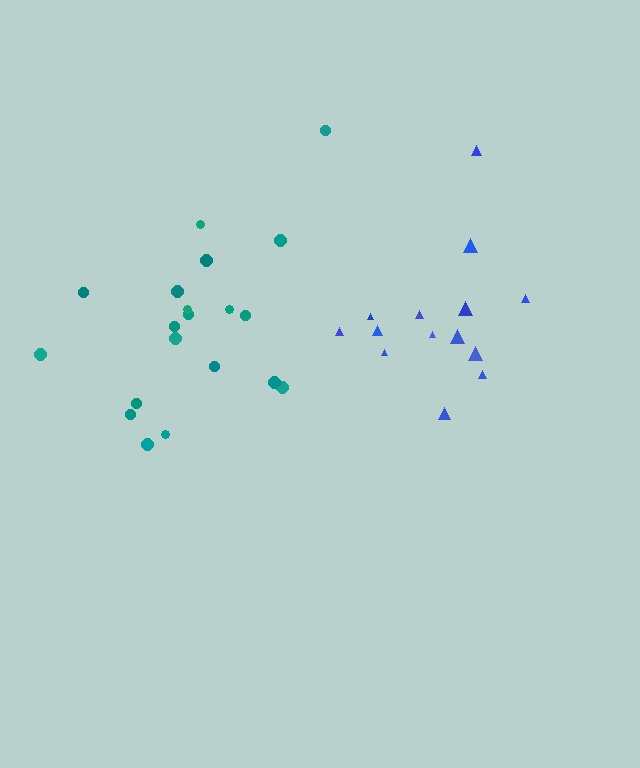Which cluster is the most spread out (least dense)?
Teal.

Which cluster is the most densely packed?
Blue.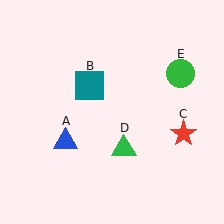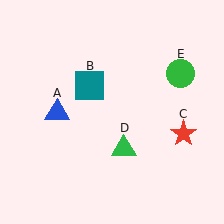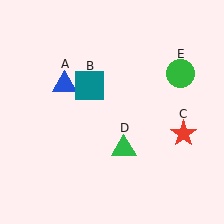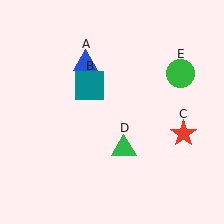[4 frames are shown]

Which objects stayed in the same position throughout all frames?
Teal square (object B) and red star (object C) and green triangle (object D) and green circle (object E) remained stationary.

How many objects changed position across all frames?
1 object changed position: blue triangle (object A).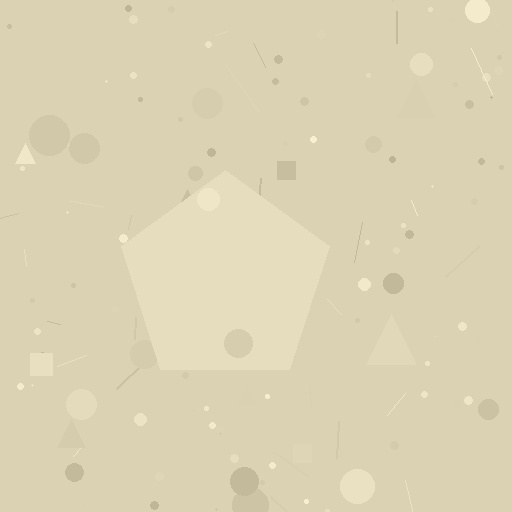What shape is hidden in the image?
A pentagon is hidden in the image.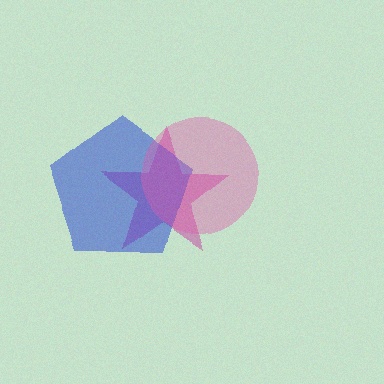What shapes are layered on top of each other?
The layered shapes are: a magenta star, a blue pentagon, a pink circle.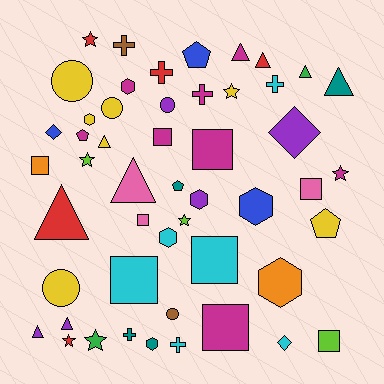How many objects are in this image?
There are 50 objects.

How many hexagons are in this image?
There are 7 hexagons.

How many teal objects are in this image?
There are 4 teal objects.